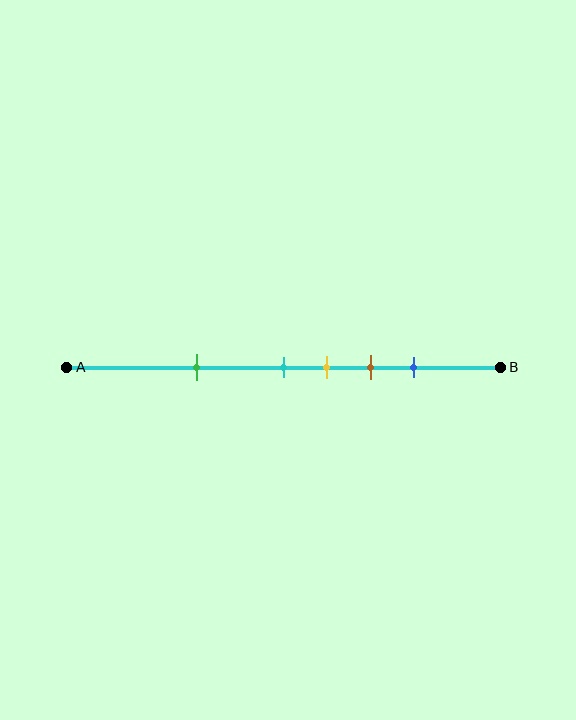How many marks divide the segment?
There are 5 marks dividing the segment.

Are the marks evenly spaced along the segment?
No, the marks are not evenly spaced.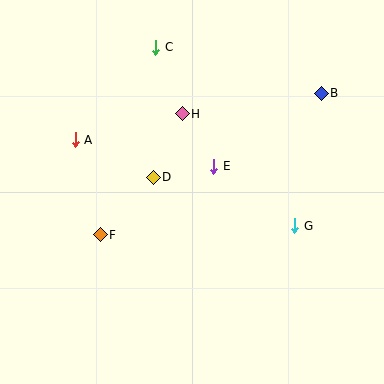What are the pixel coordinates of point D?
Point D is at (153, 177).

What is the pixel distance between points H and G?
The distance between H and G is 158 pixels.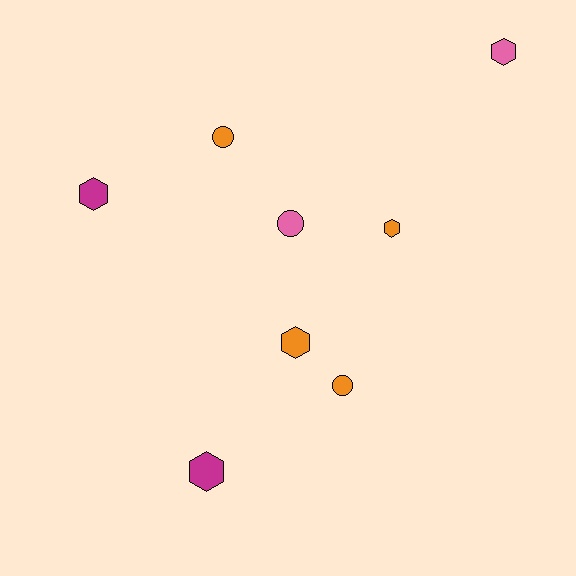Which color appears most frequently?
Orange, with 4 objects.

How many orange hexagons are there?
There are 2 orange hexagons.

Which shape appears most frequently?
Hexagon, with 5 objects.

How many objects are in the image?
There are 8 objects.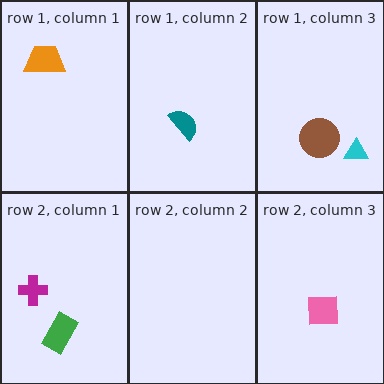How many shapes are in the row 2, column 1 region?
2.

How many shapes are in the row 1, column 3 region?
2.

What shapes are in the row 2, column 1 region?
The magenta cross, the green rectangle.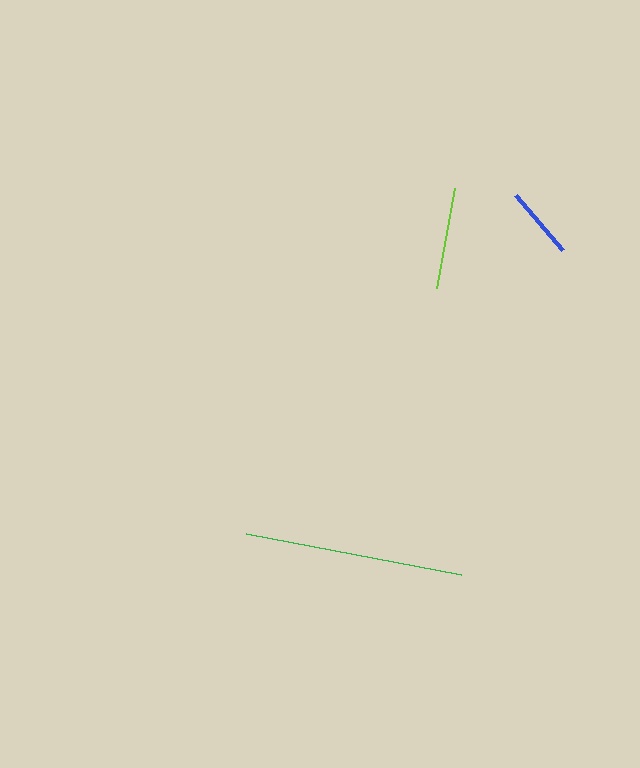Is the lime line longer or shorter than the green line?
The green line is longer than the lime line.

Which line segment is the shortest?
The blue line is the shortest at approximately 72 pixels.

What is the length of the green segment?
The green segment is approximately 218 pixels long.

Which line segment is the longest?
The green line is the longest at approximately 218 pixels.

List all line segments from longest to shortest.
From longest to shortest: green, lime, blue.